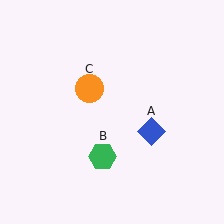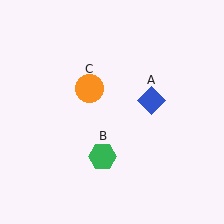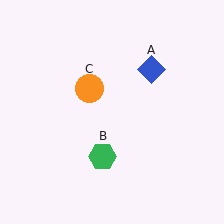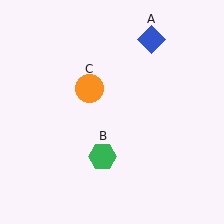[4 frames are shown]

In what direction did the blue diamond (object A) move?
The blue diamond (object A) moved up.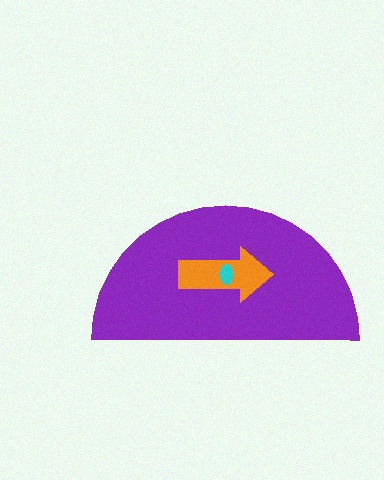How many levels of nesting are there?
3.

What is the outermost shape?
The purple semicircle.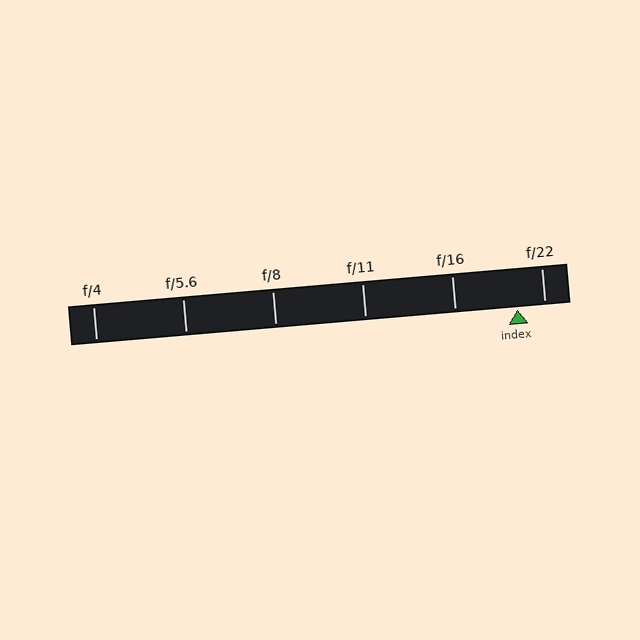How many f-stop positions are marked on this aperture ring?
There are 6 f-stop positions marked.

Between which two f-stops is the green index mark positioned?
The index mark is between f/16 and f/22.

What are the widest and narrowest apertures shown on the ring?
The widest aperture shown is f/4 and the narrowest is f/22.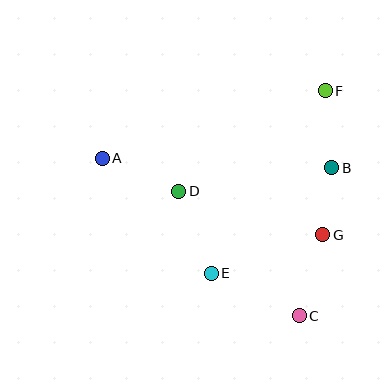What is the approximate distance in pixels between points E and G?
The distance between E and G is approximately 118 pixels.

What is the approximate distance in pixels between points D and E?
The distance between D and E is approximately 88 pixels.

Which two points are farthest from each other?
Points A and C are farthest from each other.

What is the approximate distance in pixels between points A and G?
The distance between A and G is approximately 233 pixels.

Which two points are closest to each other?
Points B and G are closest to each other.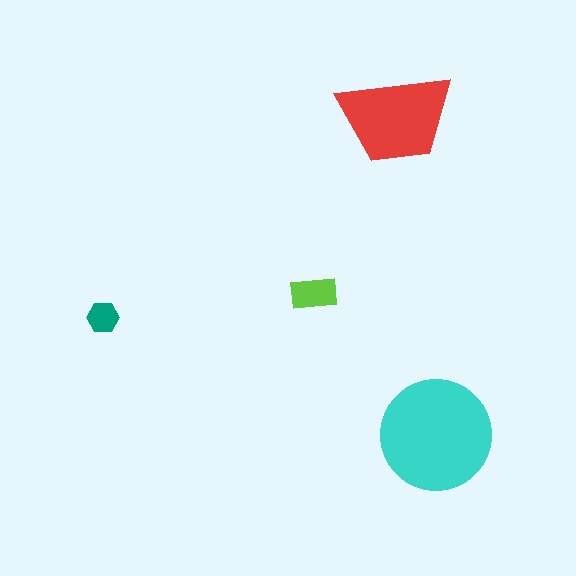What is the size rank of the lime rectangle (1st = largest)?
3rd.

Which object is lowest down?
The cyan circle is bottommost.